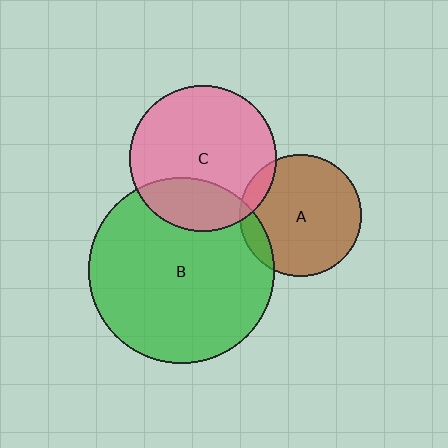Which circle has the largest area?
Circle B (green).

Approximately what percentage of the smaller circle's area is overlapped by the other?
Approximately 10%.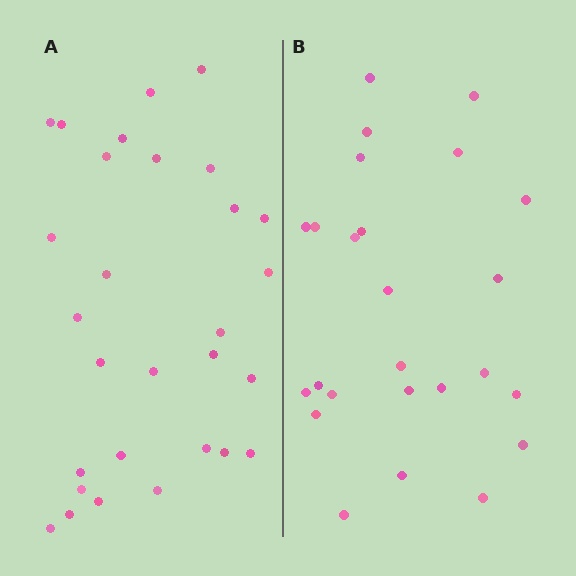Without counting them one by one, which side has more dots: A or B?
Region A (the left region) has more dots.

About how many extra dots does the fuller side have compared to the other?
Region A has about 4 more dots than region B.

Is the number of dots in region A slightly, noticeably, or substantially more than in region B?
Region A has only slightly more — the two regions are fairly close. The ratio is roughly 1.2 to 1.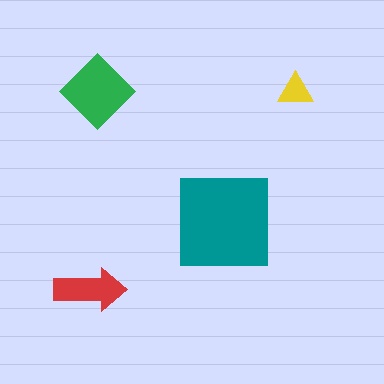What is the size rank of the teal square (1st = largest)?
1st.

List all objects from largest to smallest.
The teal square, the green diamond, the red arrow, the yellow triangle.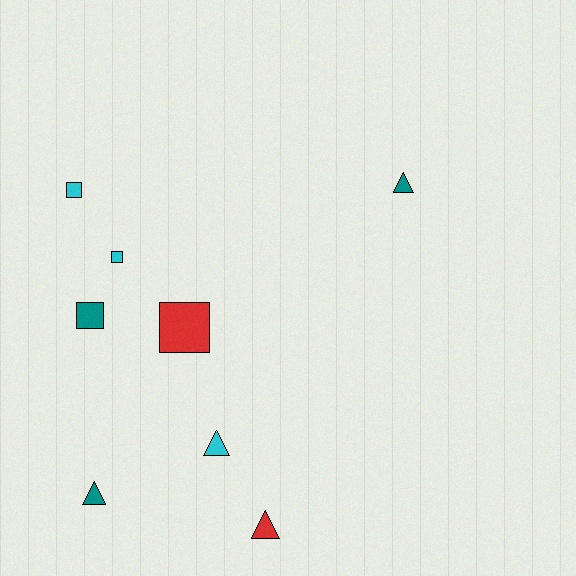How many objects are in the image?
There are 8 objects.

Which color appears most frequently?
Cyan, with 3 objects.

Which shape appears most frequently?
Triangle, with 4 objects.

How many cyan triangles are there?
There is 1 cyan triangle.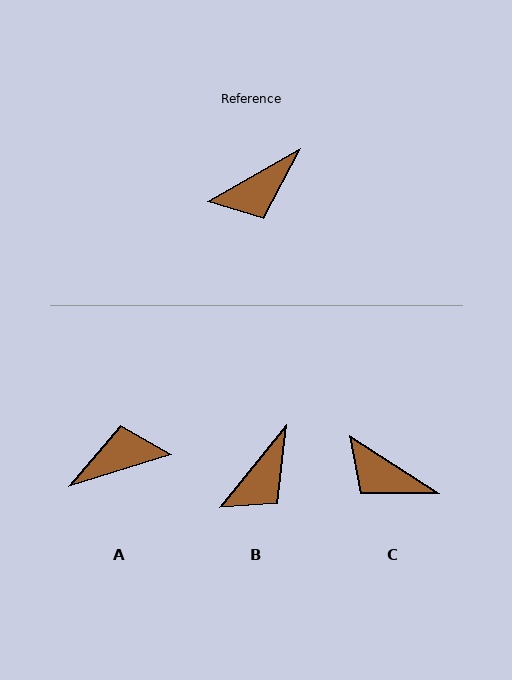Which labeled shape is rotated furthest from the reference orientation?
A, about 167 degrees away.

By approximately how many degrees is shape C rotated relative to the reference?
Approximately 62 degrees clockwise.